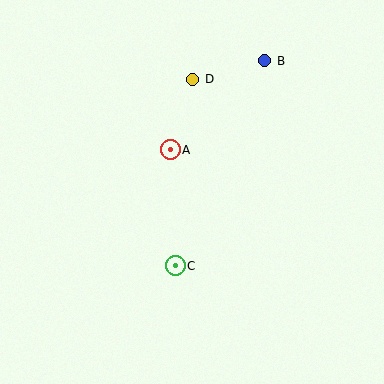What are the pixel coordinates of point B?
Point B is at (265, 61).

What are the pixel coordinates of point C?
Point C is at (175, 266).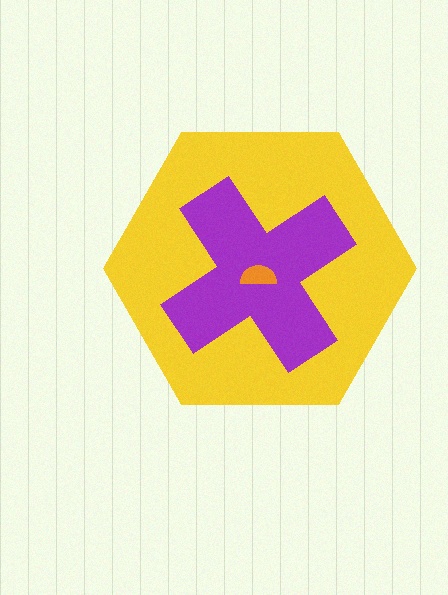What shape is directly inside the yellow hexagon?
The purple cross.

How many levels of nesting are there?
3.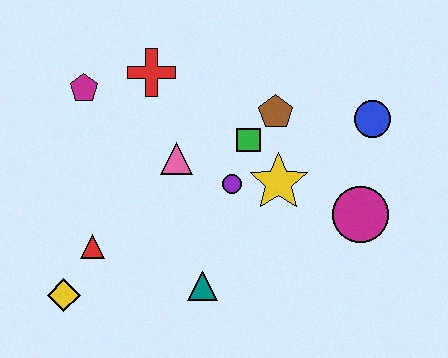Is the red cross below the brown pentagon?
No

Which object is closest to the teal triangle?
The purple circle is closest to the teal triangle.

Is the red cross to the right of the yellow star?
No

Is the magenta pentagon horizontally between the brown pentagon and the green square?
No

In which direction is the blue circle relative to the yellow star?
The blue circle is to the right of the yellow star.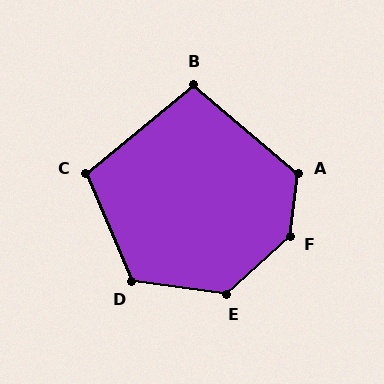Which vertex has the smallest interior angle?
B, at approximately 100 degrees.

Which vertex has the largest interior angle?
F, at approximately 139 degrees.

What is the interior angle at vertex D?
Approximately 121 degrees (obtuse).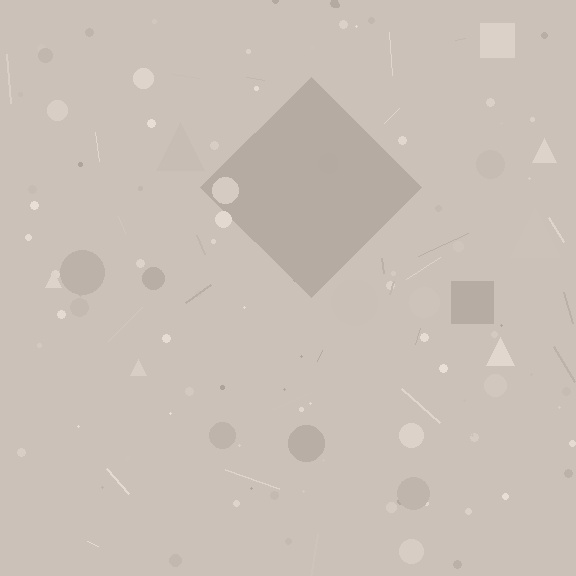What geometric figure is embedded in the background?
A diamond is embedded in the background.